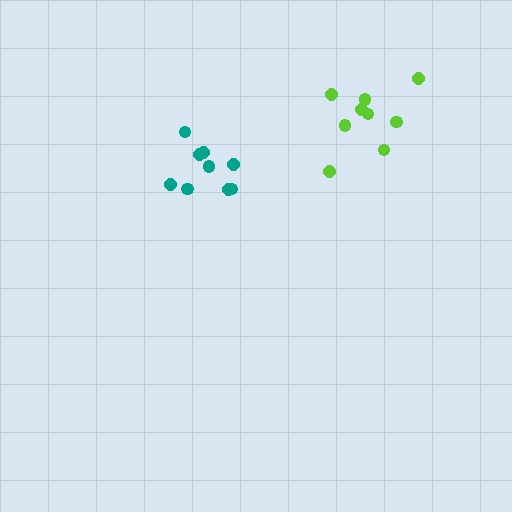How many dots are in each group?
Group 1: 9 dots, Group 2: 9 dots (18 total).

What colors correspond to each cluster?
The clusters are colored: lime, teal.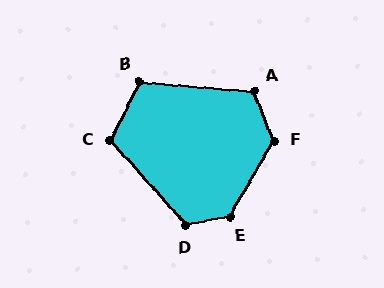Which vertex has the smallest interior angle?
B, at approximately 111 degrees.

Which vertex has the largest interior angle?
E, at approximately 132 degrees.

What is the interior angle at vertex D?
Approximately 120 degrees (obtuse).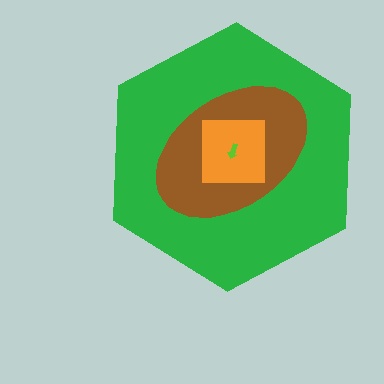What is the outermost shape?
The green hexagon.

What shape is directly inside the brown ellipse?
The orange square.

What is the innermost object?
The lime arrow.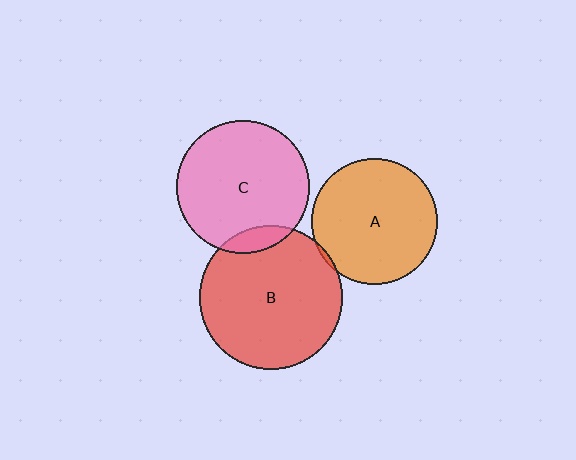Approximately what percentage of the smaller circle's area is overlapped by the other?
Approximately 5%.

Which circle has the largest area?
Circle B (red).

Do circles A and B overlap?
Yes.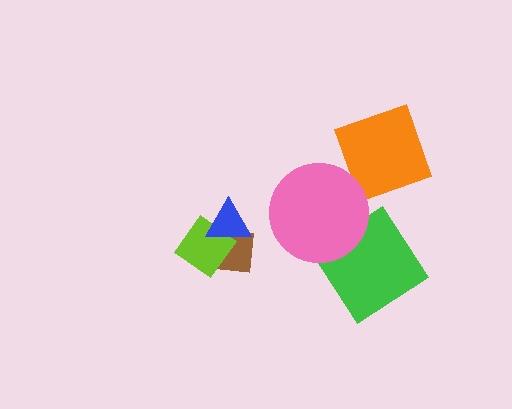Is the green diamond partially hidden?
Yes, it is partially covered by another shape.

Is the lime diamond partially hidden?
Yes, it is partially covered by another shape.